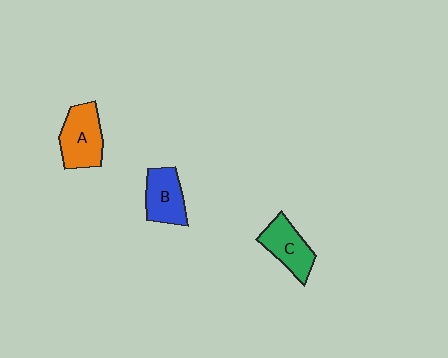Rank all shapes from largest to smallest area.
From largest to smallest: A (orange), C (green), B (blue).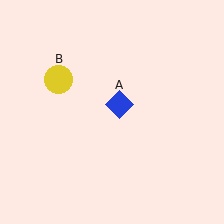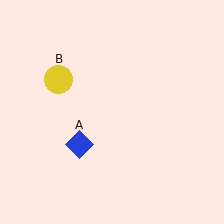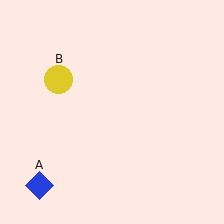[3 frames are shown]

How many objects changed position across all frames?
1 object changed position: blue diamond (object A).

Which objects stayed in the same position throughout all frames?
Yellow circle (object B) remained stationary.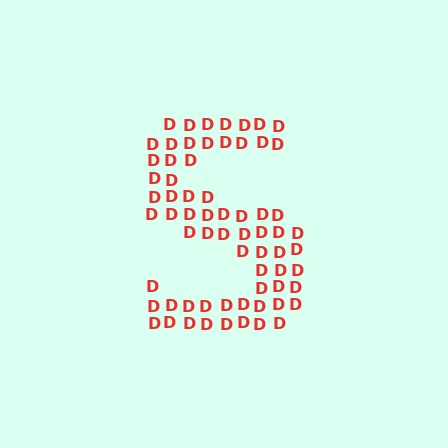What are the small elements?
The small elements are letter D's.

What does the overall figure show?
The overall figure shows the letter S.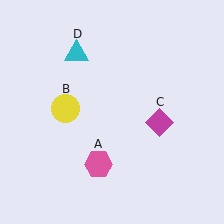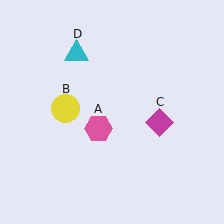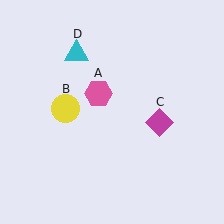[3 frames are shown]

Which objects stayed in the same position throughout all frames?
Yellow circle (object B) and magenta diamond (object C) and cyan triangle (object D) remained stationary.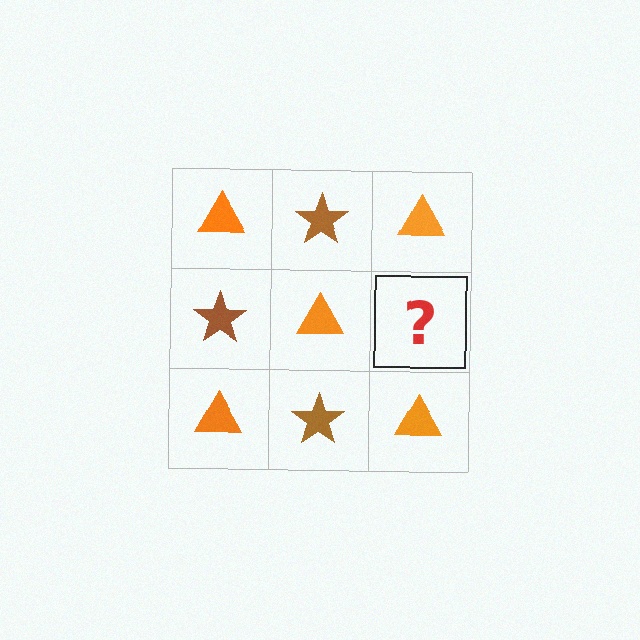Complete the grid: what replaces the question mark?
The question mark should be replaced with a brown star.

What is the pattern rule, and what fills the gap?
The rule is that it alternates orange triangle and brown star in a checkerboard pattern. The gap should be filled with a brown star.